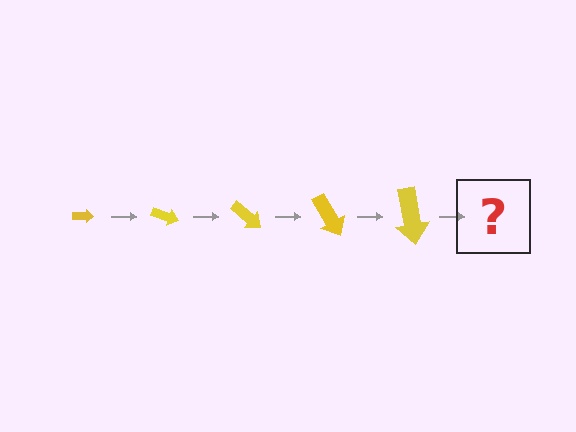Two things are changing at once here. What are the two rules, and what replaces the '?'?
The two rules are that the arrow grows larger each step and it rotates 20 degrees each step. The '?' should be an arrow, larger than the previous one and rotated 100 degrees from the start.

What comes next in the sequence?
The next element should be an arrow, larger than the previous one and rotated 100 degrees from the start.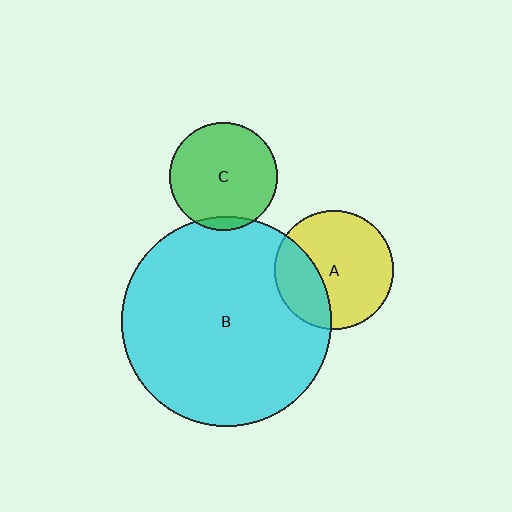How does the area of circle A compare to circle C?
Approximately 1.2 times.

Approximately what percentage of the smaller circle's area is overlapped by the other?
Approximately 5%.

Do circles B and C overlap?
Yes.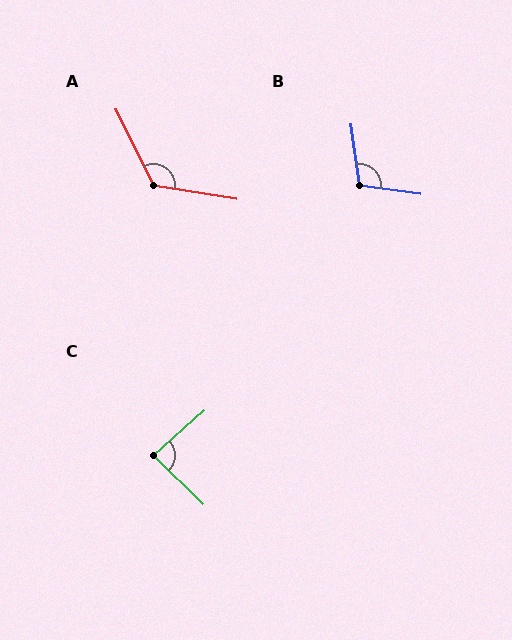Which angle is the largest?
A, at approximately 125 degrees.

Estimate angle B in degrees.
Approximately 105 degrees.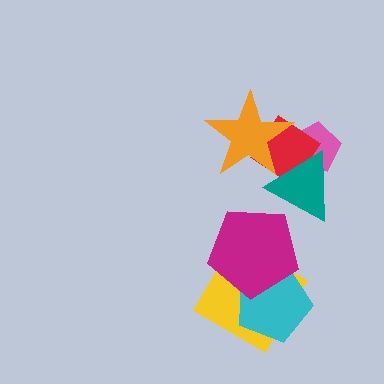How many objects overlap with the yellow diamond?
2 objects overlap with the yellow diamond.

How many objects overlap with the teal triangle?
3 objects overlap with the teal triangle.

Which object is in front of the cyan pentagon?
The magenta pentagon is in front of the cyan pentagon.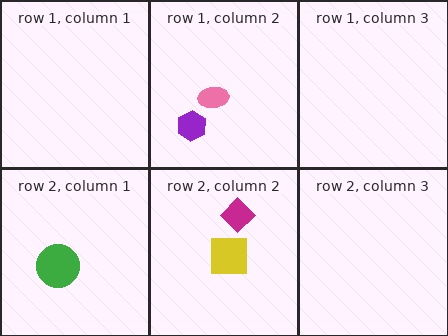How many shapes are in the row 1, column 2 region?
2.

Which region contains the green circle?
The row 2, column 1 region.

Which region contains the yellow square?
The row 2, column 2 region.